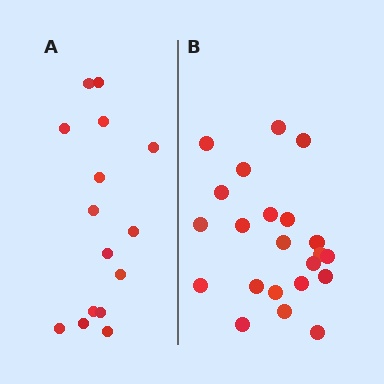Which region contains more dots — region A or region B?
Region B (the right region) has more dots.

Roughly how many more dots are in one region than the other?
Region B has roughly 8 or so more dots than region A.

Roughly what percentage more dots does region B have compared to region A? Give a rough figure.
About 45% more.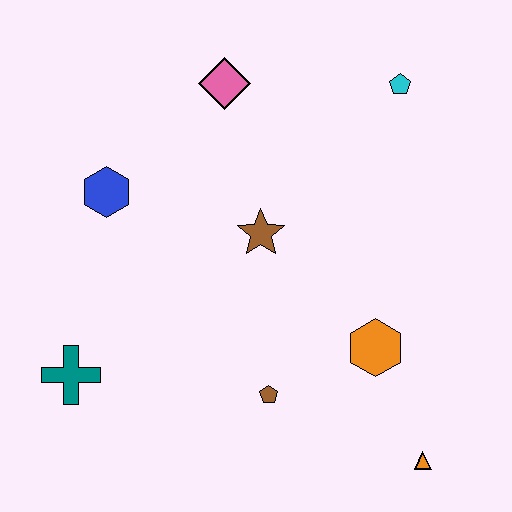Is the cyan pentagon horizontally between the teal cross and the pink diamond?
No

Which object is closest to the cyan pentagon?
The pink diamond is closest to the cyan pentagon.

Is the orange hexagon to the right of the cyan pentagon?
No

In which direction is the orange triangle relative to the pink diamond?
The orange triangle is below the pink diamond.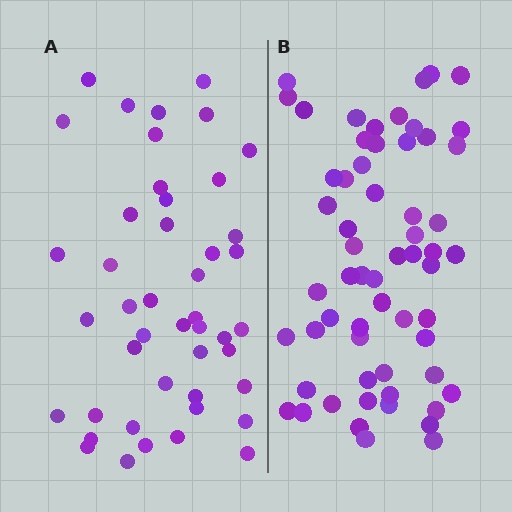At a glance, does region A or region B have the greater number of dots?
Region B (the right region) has more dots.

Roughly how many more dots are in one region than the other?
Region B has approximately 15 more dots than region A.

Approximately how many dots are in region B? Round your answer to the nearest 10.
About 60 dots.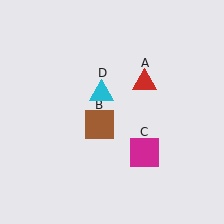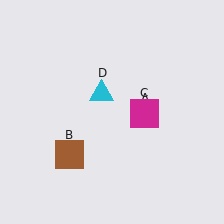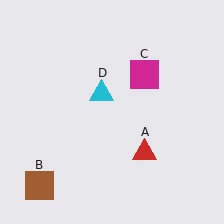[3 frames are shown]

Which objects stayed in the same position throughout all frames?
Cyan triangle (object D) remained stationary.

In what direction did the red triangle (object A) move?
The red triangle (object A) moved down.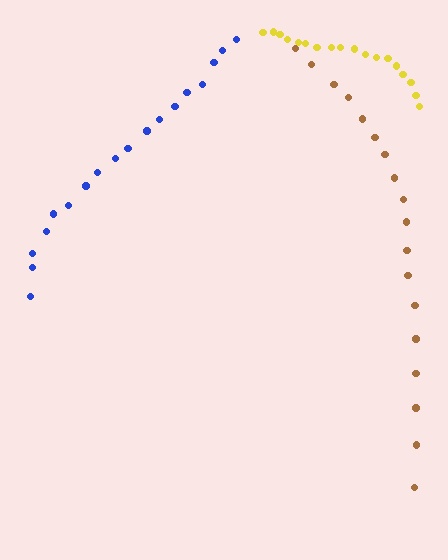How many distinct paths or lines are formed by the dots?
There are 3 distinct paths.